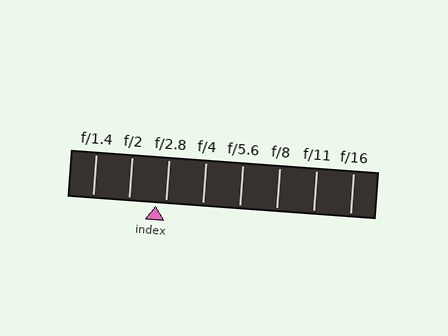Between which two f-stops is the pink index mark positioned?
The index mark is between f/2 and f/2.8.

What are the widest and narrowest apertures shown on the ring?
The widest aperture shown is f/1.4 and the narrowest is f/16.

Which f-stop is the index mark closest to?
The index mark is closest to f/2.8.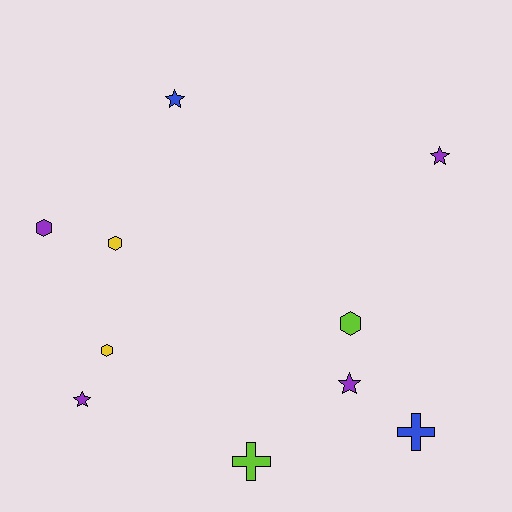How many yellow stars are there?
There are no yellow stars.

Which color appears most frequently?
Purple, with 4 objects.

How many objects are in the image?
There are 10 objects.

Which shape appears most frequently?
Star, with 4 objects.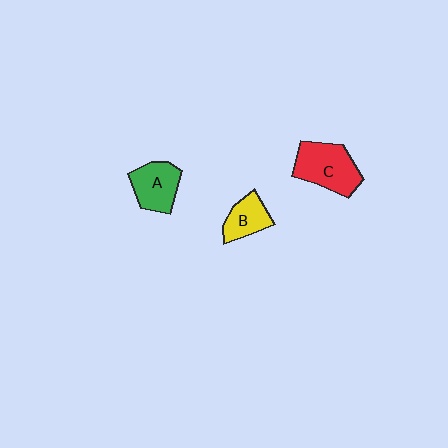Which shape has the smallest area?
Shape B (yellow).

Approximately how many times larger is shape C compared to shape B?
Approximately 1.7 times.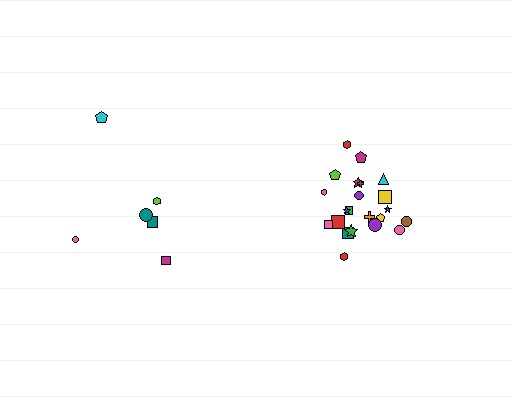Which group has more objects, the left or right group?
The right group.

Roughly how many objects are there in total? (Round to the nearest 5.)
Roughly 30 objects in total.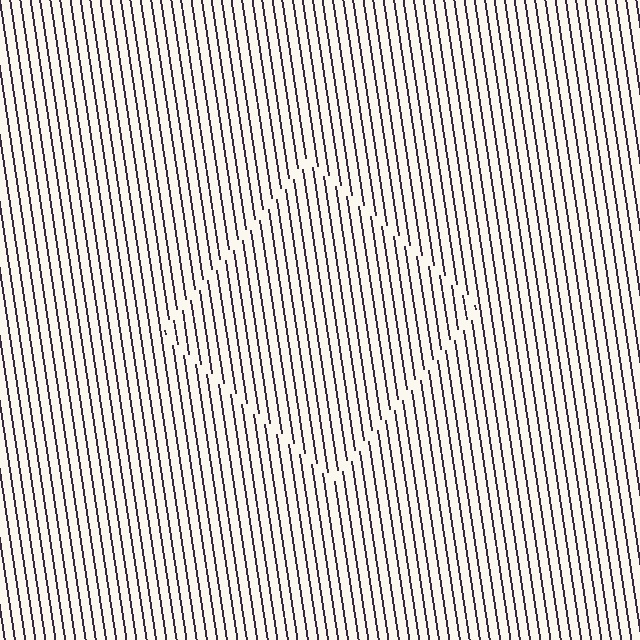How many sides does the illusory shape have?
4 sides — the line-ends trace a square.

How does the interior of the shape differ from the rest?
The interior of the shape contains the same grating, shifted by half a period — the contour is defined by the phase discontinuity where line-ends from the inner and outer gratings abut.